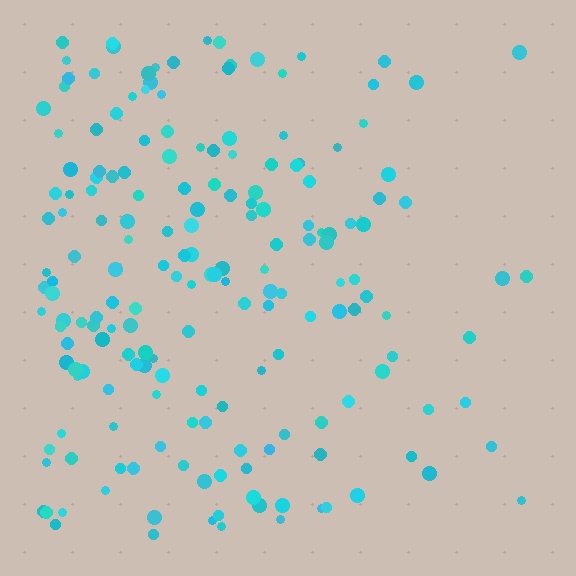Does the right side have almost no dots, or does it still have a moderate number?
Still a moderate number, just noticeably fewer than the left.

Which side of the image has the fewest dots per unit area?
The right.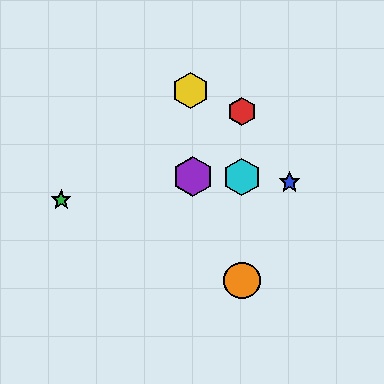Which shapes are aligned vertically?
The red hexagon, the orange circle, the cyan hexagon are aligned vertically.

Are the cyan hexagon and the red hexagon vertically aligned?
Yes, both are at x≈242.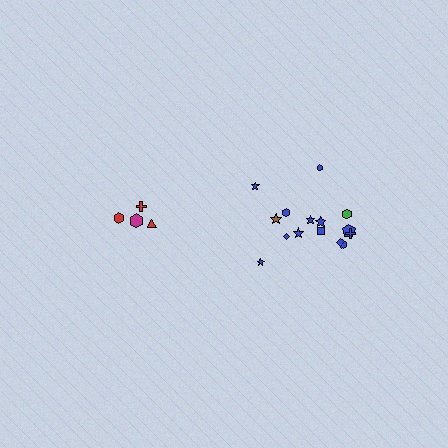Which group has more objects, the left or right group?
The right group.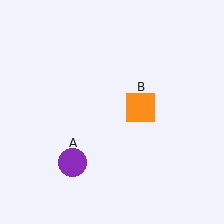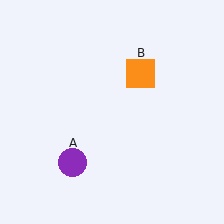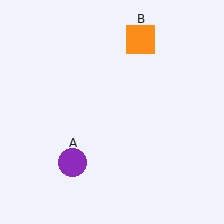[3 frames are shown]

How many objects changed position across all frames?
1 object changed position: orange square (object B).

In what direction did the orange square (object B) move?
The orange square (object B) moved up.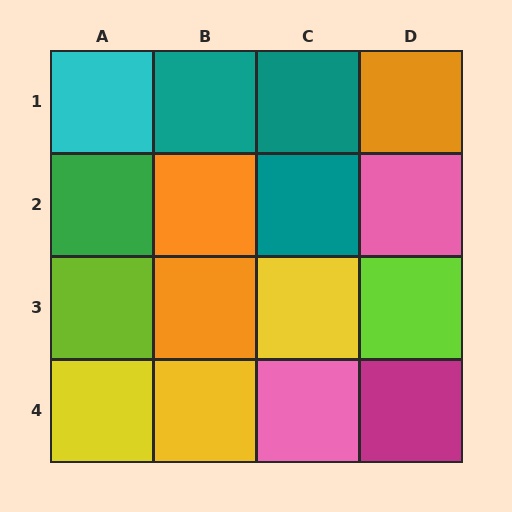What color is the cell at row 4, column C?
Pink.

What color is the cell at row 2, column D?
Pink.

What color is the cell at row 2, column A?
Green.